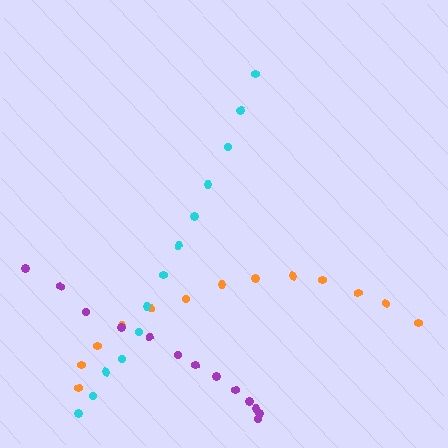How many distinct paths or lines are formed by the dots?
There are 3 distinct paths.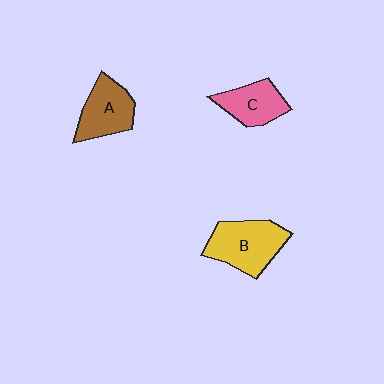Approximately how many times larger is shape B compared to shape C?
Approximately 1.4 times.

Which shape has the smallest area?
Shape C (pink).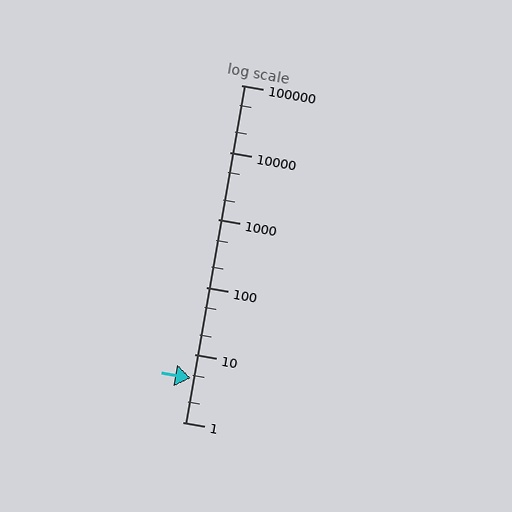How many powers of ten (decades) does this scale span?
The scale spans 5 decades, from 1 to 100000.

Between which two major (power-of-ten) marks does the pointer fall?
The pointer is between 1 and 10.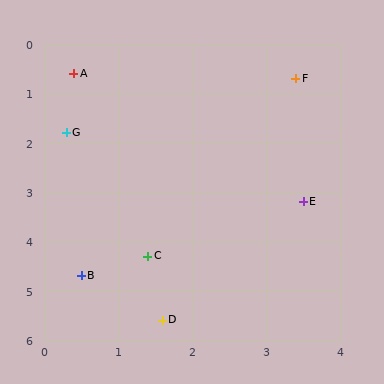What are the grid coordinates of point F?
Point F is at approximately (3.4, 0.7).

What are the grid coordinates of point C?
Point C is at approximately (1.4, 4.3).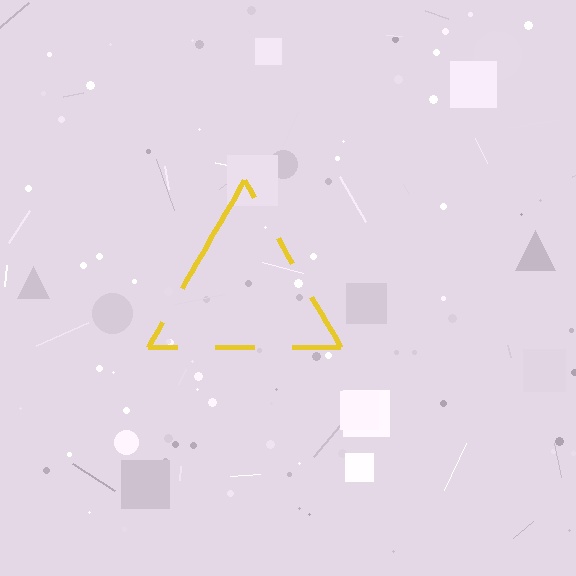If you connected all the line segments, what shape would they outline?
They would outline a triangle.